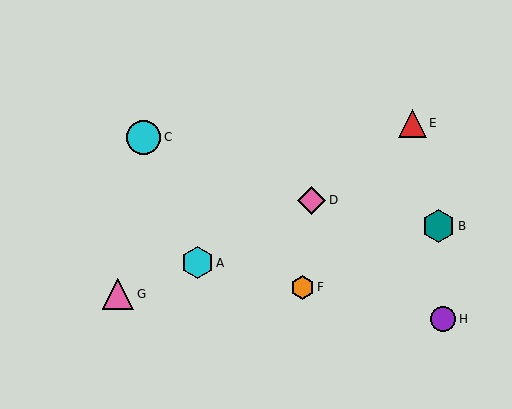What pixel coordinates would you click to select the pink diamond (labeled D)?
Click at (312, 200) to select the pink diamond D.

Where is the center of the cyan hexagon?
The center of the cyan hexagon is at (197, 263).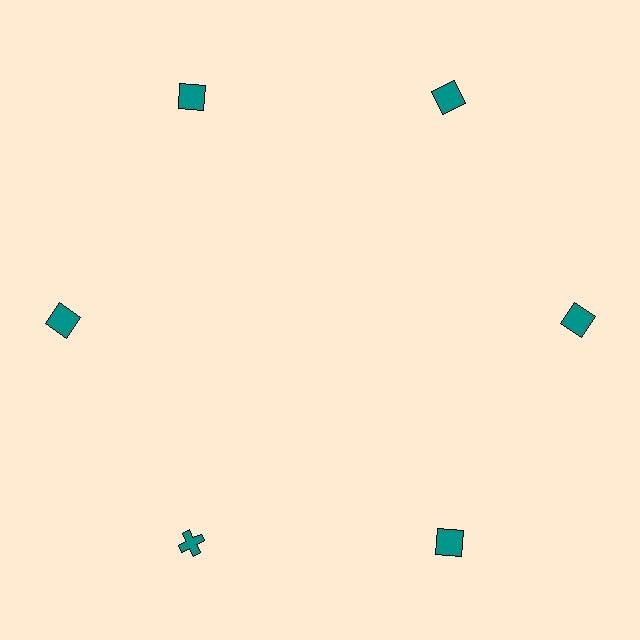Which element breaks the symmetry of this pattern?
The teal cross at roughly the 7 o'clock position breaks the symmetry. All other shapes are teal squares.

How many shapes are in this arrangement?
There are 6 shapes arranged in a ring pattern.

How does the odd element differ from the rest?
It has a different shape: cross instead of square.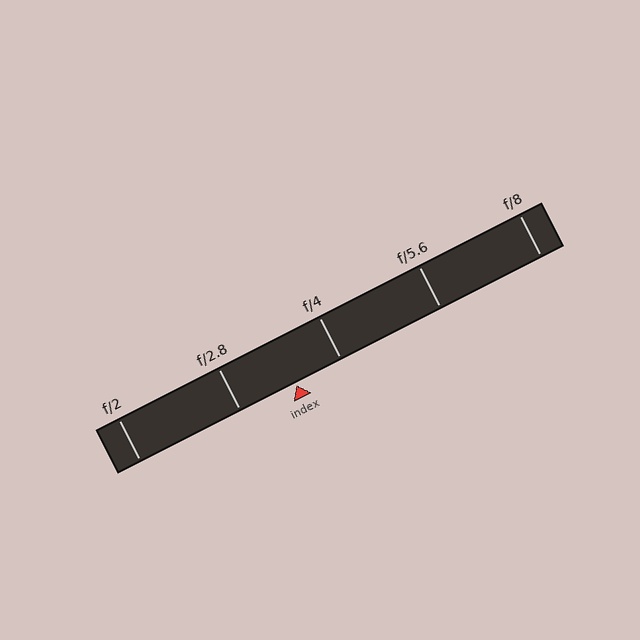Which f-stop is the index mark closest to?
The index mark is closest to f/4.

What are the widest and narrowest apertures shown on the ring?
The widest aperture shown is f/2 and the narrowest is f/8.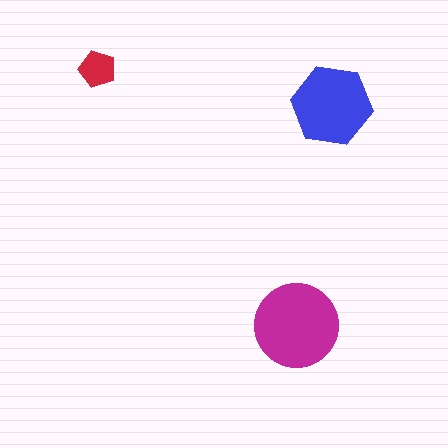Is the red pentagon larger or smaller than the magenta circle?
Smaller.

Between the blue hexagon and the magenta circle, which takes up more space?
The magenta circle.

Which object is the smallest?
The red pentagon.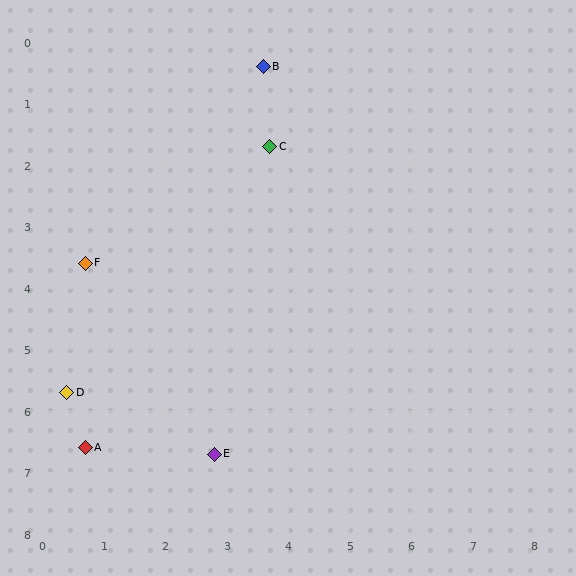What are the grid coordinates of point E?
Point E is at approximately (2.8, 6.7).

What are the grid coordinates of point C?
Point C is at approximately (3.7, 1.7).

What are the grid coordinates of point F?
Point F is at approximately (0.7, 3.6).